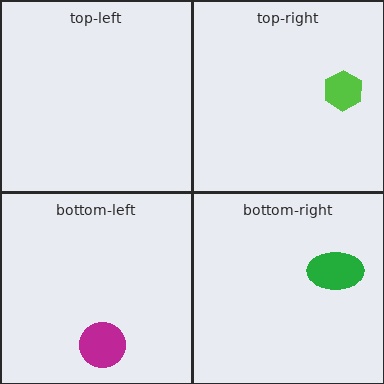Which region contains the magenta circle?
The bottom-left region.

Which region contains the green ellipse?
The bottom-right region.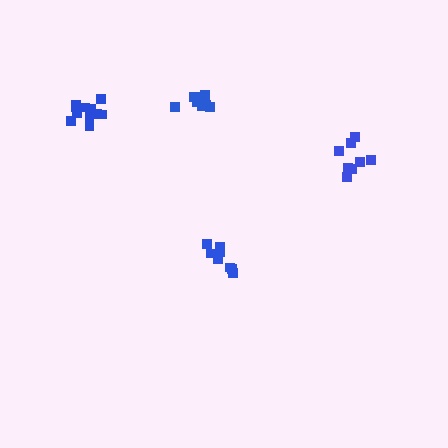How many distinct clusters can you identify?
There are 4 distinct clusters.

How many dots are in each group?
Group 1: 8 dots, Group 2: 11 dots, Group 3: 8 dots, Group 4: 9 dots (36 total).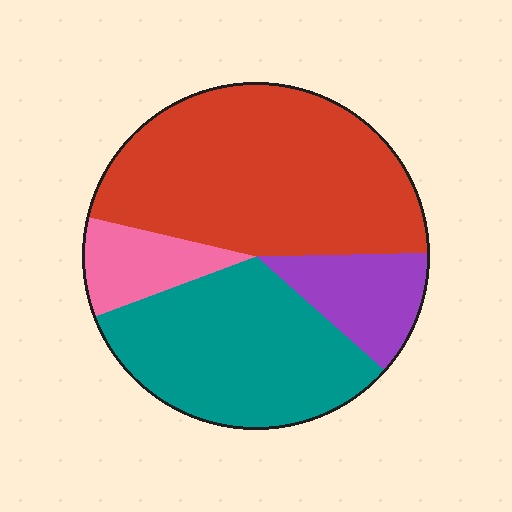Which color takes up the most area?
Red, at roughly 45%.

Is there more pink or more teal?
Teal.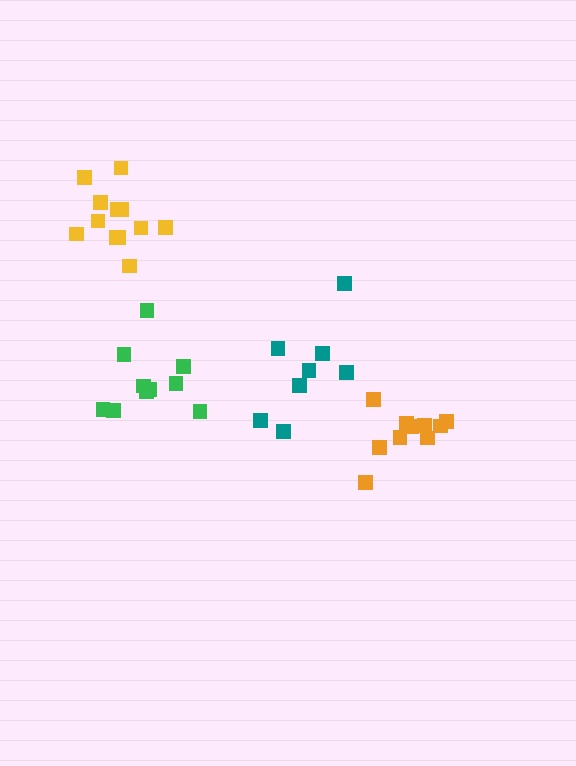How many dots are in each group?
Group 1: 12 dots, Group 2: 10 dots, Group 3: 8 dots, Group 4: 10 dots (40 total).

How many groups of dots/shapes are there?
There are 4 groups.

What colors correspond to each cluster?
The clusters are colored: yellow, orange, teal, green.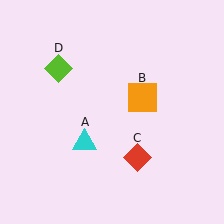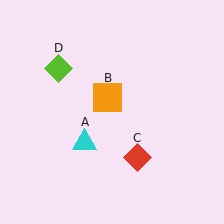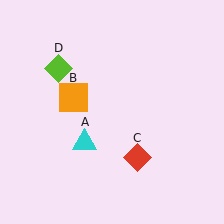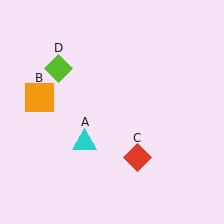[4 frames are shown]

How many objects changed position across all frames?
1 object changed position: orange square (object B).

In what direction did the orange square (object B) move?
The orange square (object B) moved left.